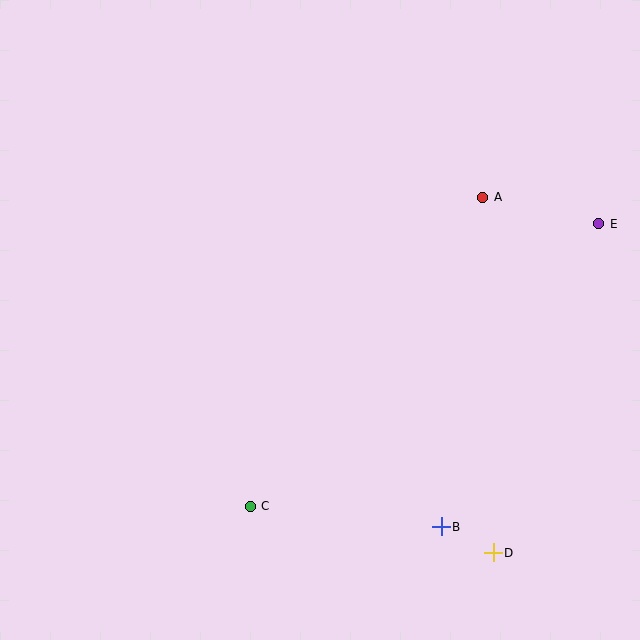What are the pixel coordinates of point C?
Point C is at (250, 506).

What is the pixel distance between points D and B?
The distance between D and B is 58 pixels.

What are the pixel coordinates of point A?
Point A is at (483, 197).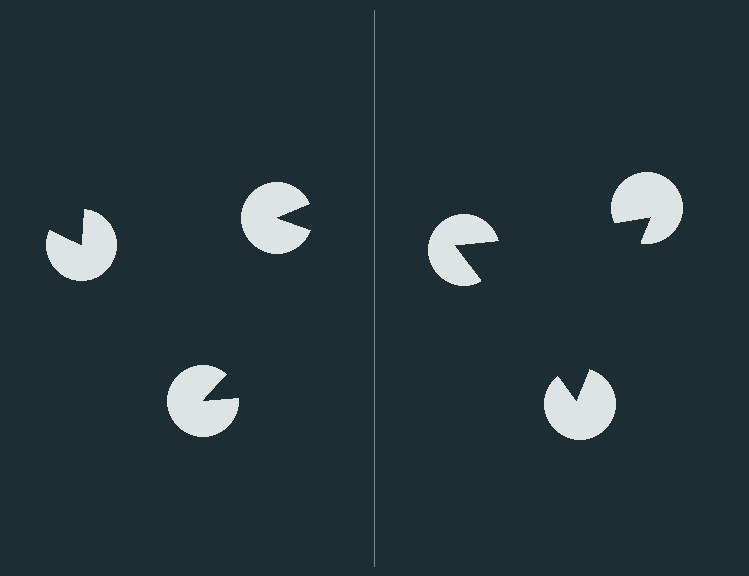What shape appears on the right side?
An illusory triangle.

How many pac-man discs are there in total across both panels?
6 — 3 on each side.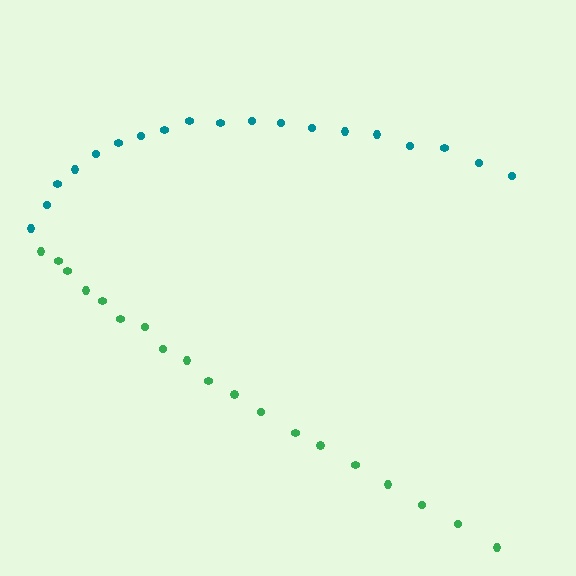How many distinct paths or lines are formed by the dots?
There are 2 distinct paths.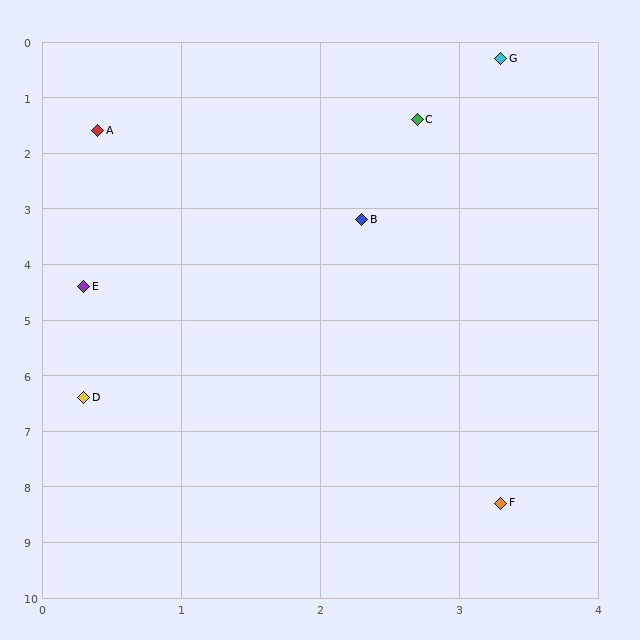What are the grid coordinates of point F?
Point F is at approximately (3.3, 8.3).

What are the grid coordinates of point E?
Point E is at approximately (0.3, 4.4).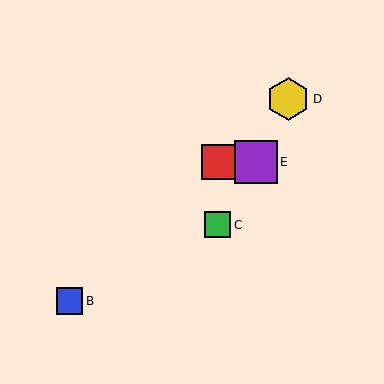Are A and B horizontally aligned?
No, A is at y≈162 and B is at y≈301.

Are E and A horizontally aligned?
Yes, both are at y≈162.